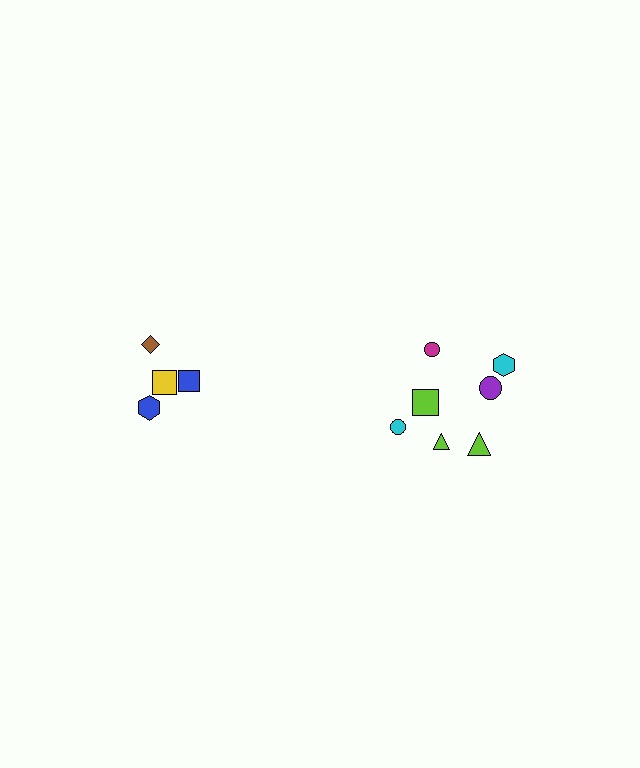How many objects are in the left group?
There are 4 objects.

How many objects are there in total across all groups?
There are 11 objects.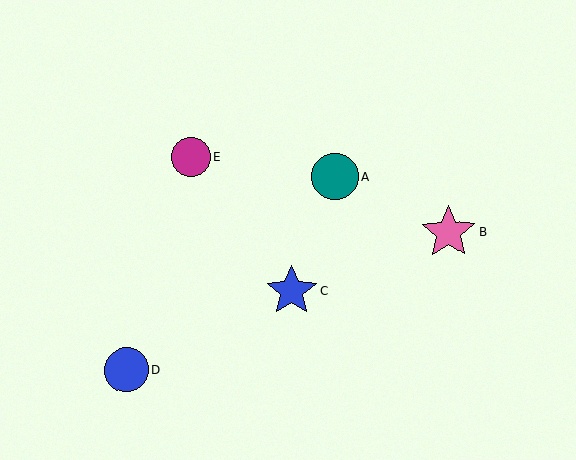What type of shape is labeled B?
Shape B is a pink star.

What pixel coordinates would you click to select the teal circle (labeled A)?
Click at (335, 176) to select the teal circle A.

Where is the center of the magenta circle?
The center of the magenta circle is at (191, 157).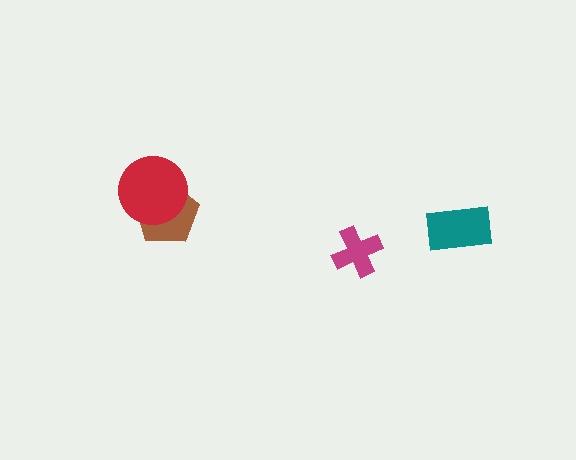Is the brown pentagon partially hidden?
Yes, it is partially covered by another shape.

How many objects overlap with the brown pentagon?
1 object overlaps with the brown pentagon.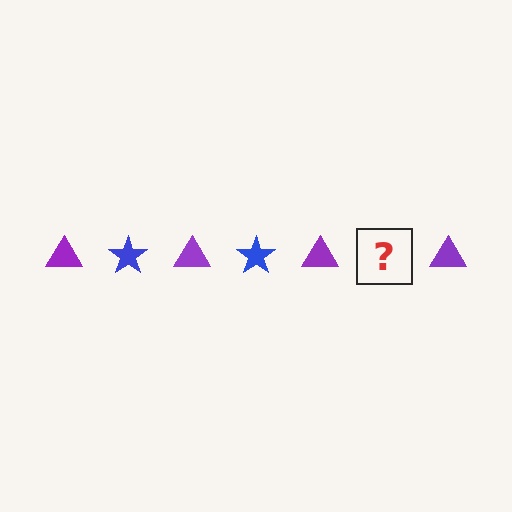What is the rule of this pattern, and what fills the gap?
The rule is that the pattern alternates between purple triangle and blue star. The gap should be filled with a blue star.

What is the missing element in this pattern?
The missing element is a blue star.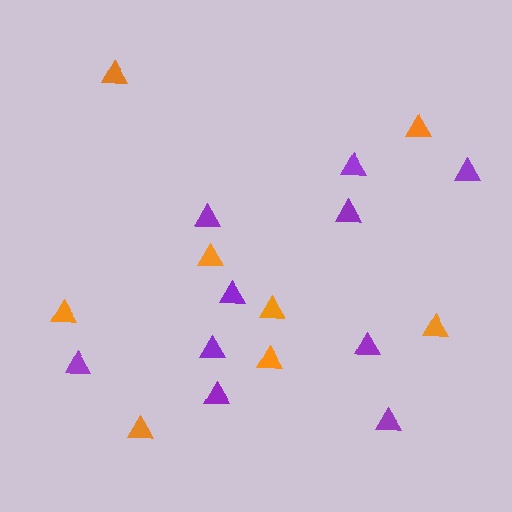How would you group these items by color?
There are 2 groups: one group of orange triangles (8) and one group of purple triangles (10).